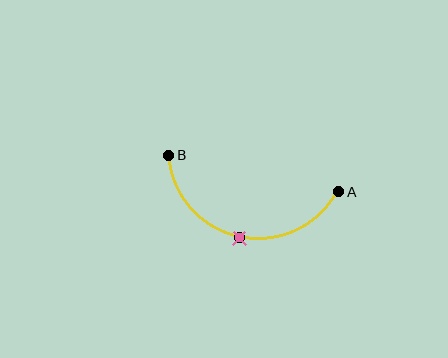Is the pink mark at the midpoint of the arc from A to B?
Yes. The pink mark lies on the arc at equal arc-length from both A and B — it is the arc midpoint.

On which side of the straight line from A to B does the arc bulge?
The arc bulges below the straight line connecting A and B.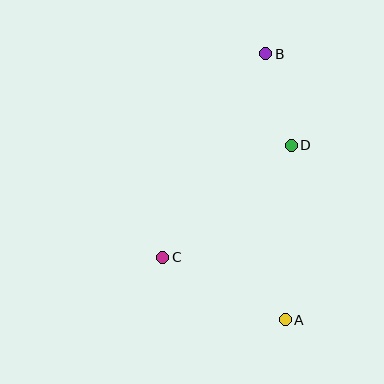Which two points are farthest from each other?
Points A and B are farthest from each other.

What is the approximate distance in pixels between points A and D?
The distance between A and D is approximately 175 pixels.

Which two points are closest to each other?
Points B and D are closest to each other.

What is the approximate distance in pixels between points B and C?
The distance between B and C is approximately 228 pixels.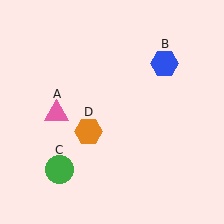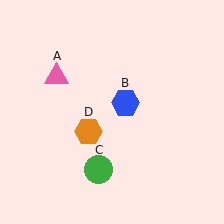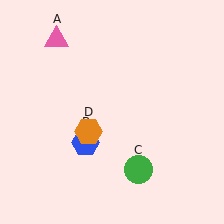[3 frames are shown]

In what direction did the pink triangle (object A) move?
The pink triangle (object A) moved up.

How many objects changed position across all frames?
3 objects changed position: pink triangle (object A), blue hexagon (object B), green circle (object C).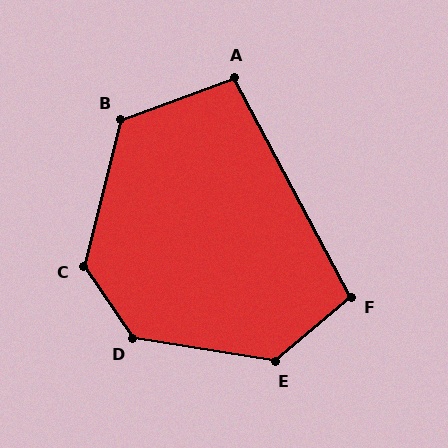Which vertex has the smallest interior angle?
A, at approximately 98 degrees.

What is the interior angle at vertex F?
Approximately 102 degrees (obtuse).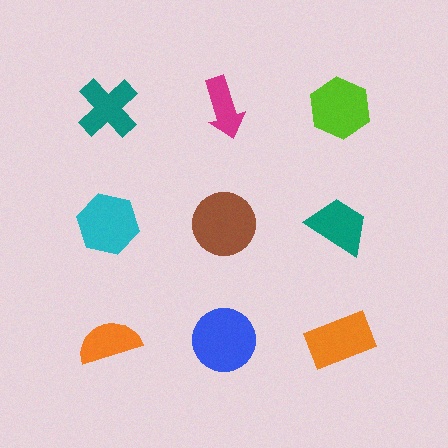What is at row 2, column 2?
A brown circle.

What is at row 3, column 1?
An orange semicircle.